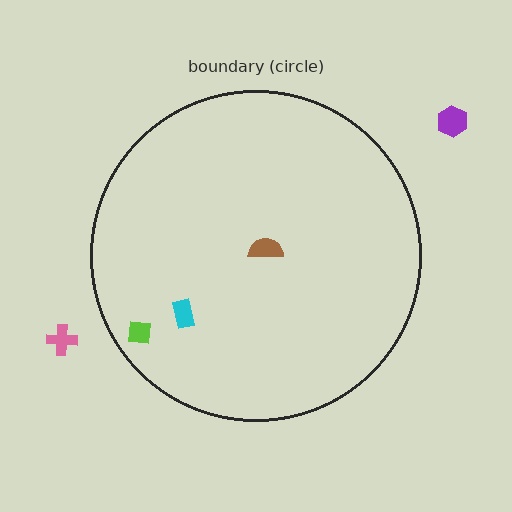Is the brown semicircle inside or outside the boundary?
Inside.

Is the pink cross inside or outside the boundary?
Outside.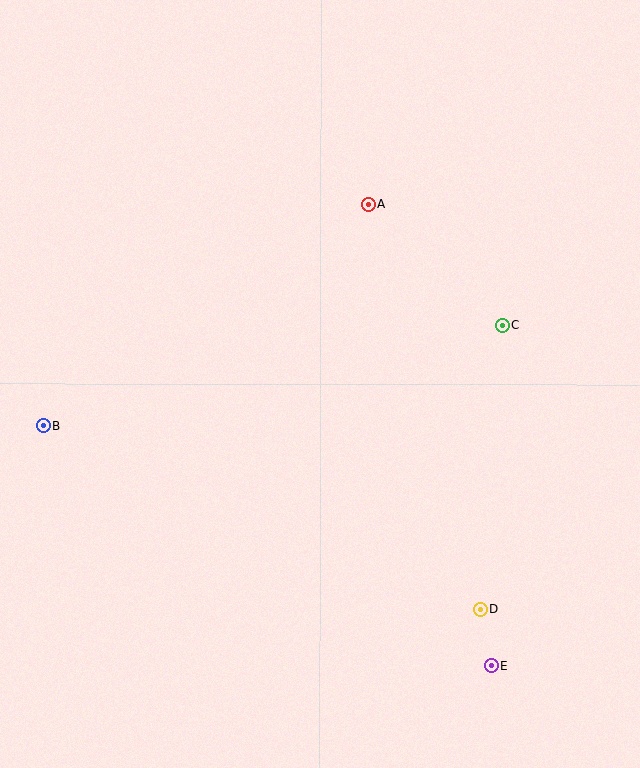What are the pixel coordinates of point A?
Point A is at (369, 204).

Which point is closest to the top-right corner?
Point A is closest to the top-right corner.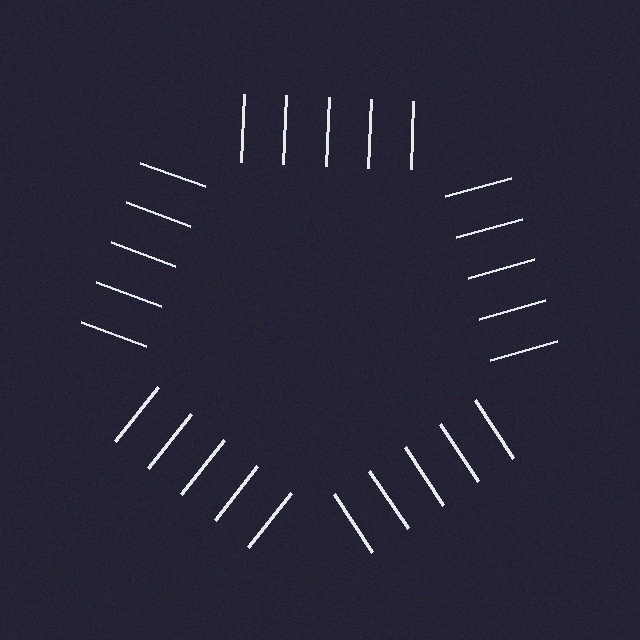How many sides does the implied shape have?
5 sides — the line-ends trace a pentagon.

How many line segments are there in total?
25 — 5 along each of the 5 edges.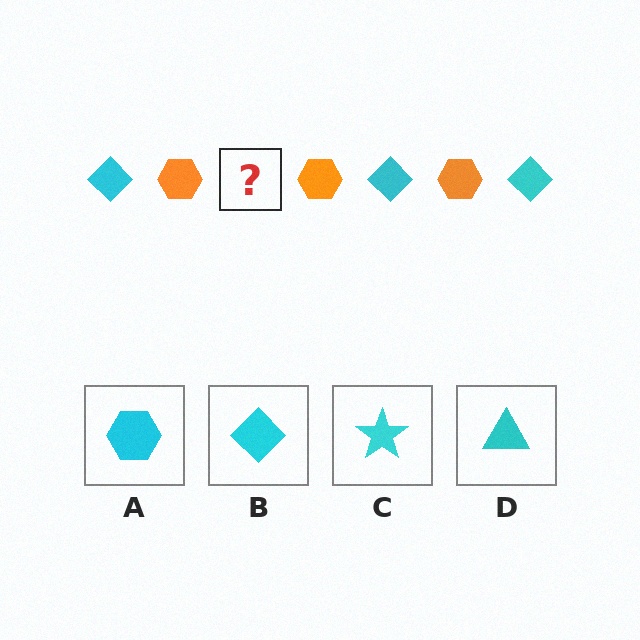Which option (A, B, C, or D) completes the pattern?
B.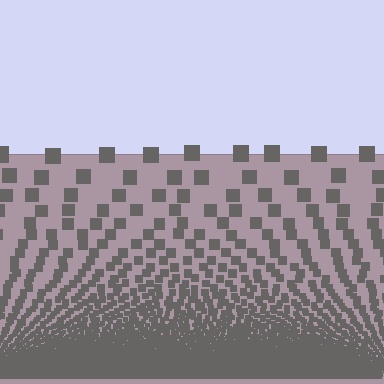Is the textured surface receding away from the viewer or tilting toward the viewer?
The surface appears to tilt toward the viewer. Texture elements get larger and sparser toward the top.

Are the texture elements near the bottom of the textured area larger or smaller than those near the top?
Smaller. The gradient is inverted — elements near the bottom are smaller and denser.